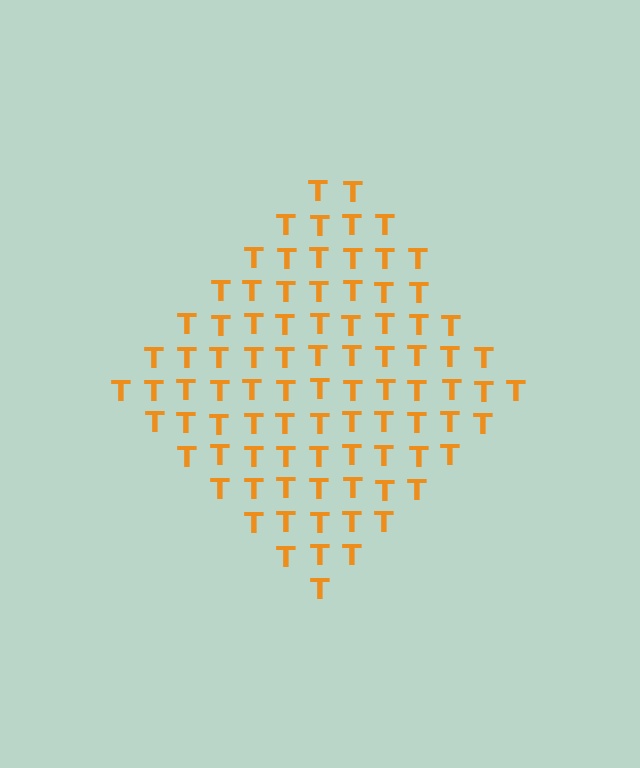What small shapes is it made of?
It is made of small letter T's.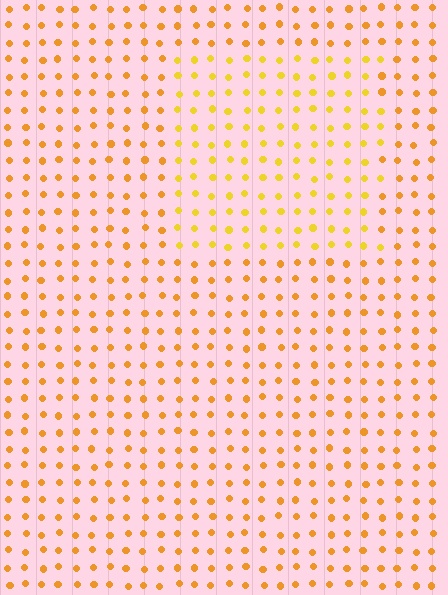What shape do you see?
I see a rectangle.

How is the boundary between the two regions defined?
The boundary is defined purely by a slight shift in hue (about 19 degrees). Spacing, size, and orientation are identical on both sides.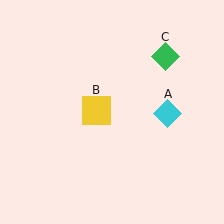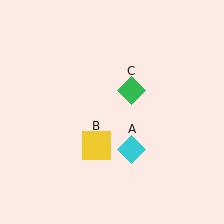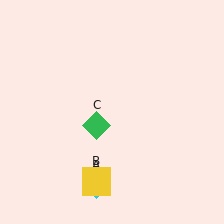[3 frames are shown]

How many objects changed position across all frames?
3 objects changed position: cyan diamond (object A), yellow square (object B), green diamond (object C).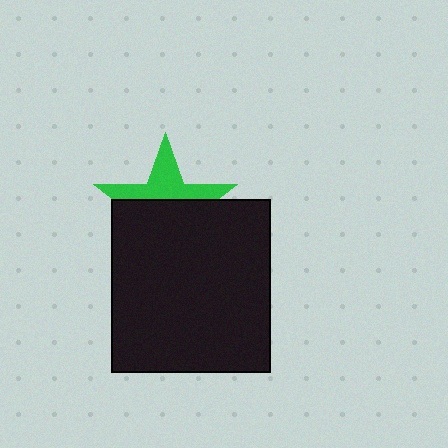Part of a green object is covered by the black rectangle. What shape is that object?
It is a star.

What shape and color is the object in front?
The object in front is a black rectangle.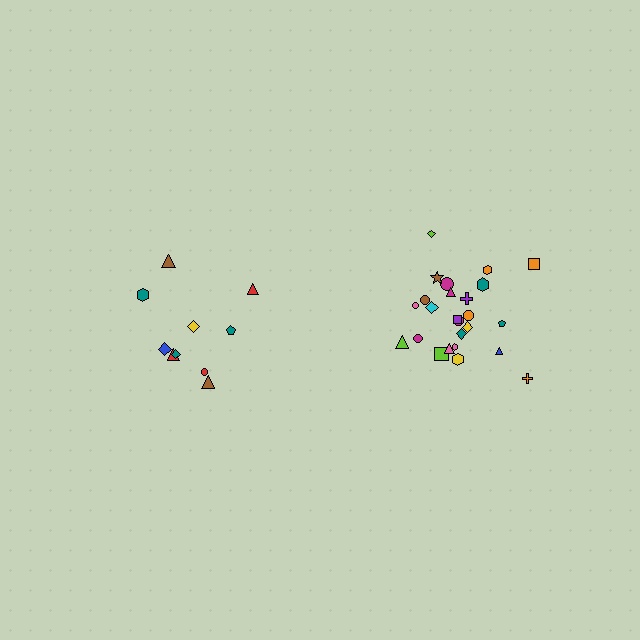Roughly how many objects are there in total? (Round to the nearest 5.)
Roughly 35 objects in total.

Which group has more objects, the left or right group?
The right group.